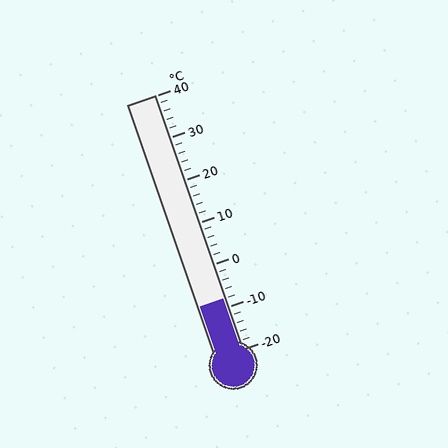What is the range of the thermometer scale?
The thermometer scale ranges from -20°C to 40°C.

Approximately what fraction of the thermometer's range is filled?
The thermometer is filled to approximately 20% of its range.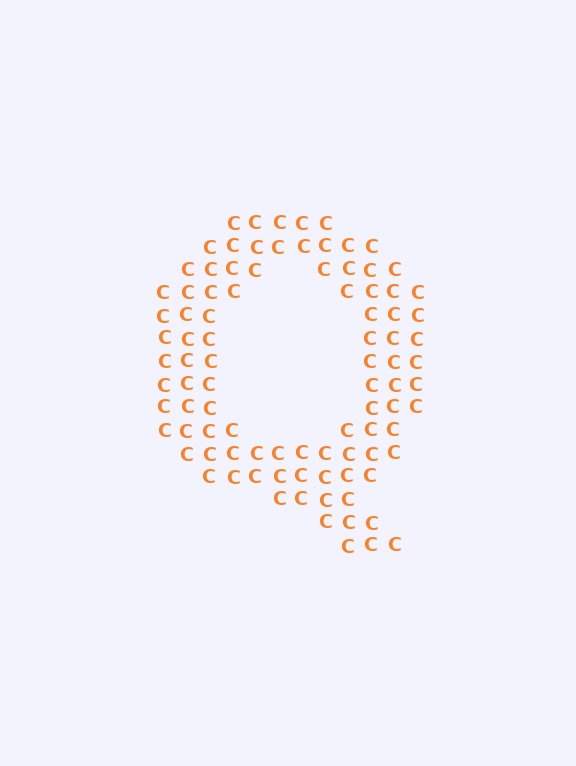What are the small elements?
The small elements are letter C's.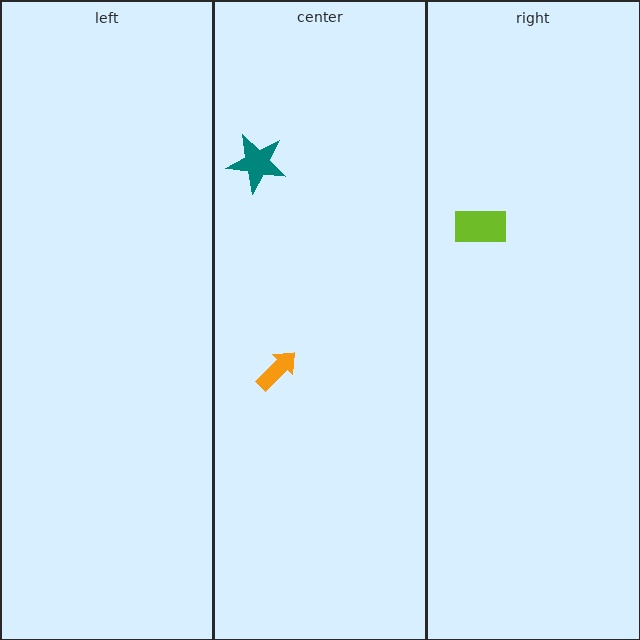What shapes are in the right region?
The lime rectangle.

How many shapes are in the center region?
2.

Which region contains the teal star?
The center region.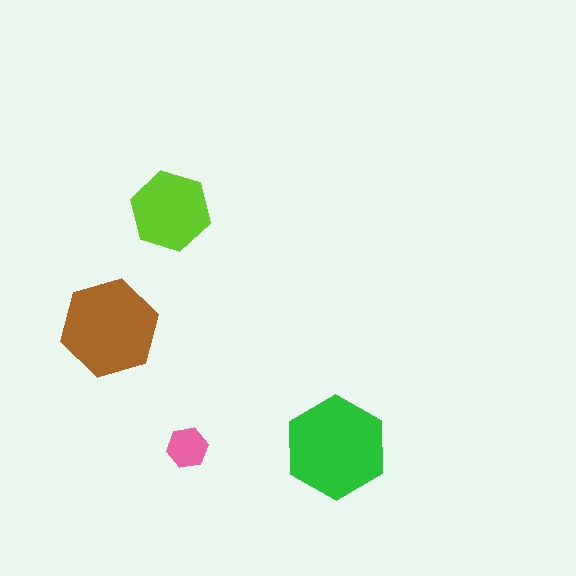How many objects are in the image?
There are 4 objects in the image.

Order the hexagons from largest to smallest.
the green one, the brown one, the lime one, the pink one.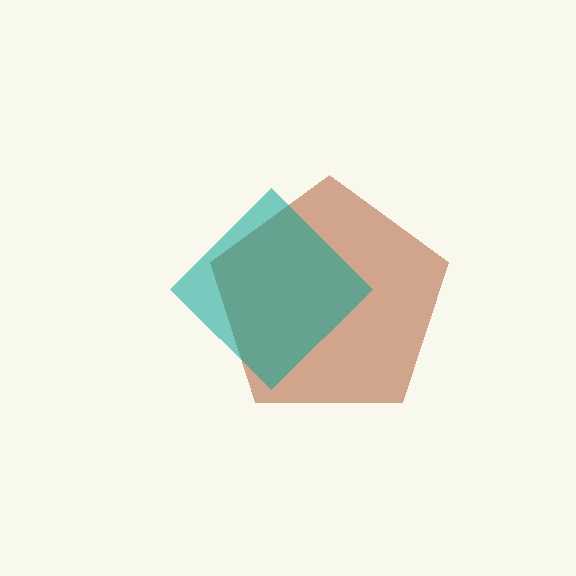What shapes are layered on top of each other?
The layered shapes are: a brown pentagon, a teal diamond.